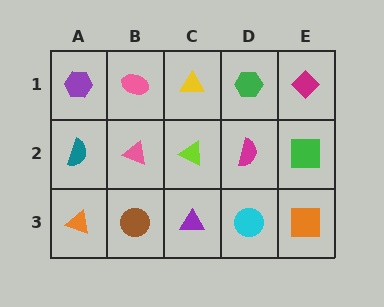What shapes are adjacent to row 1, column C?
A lime triangle (row 2, column C), a pink ellipse (row 1, column B), a green hexagon (row 1, column D).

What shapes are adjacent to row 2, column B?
A pink ellipse (row 1, column B), a brown circle (row 3, column B), a teal semicircle (row 2, column A), a lime triangle (row 2, column C).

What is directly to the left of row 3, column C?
A brown circle.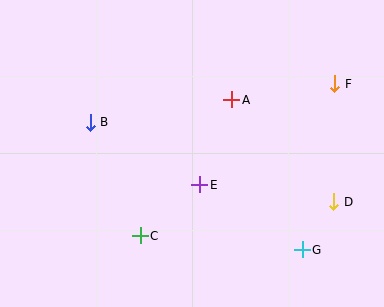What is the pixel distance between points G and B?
The distance between G and B is 248 pixels.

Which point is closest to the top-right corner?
Point F is closest to the top-right corner.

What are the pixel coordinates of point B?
Point B is at (90, 122).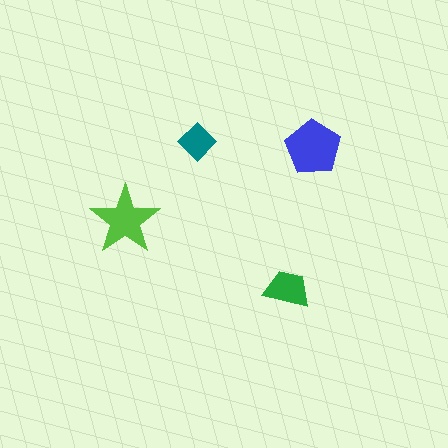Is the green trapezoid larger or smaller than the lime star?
Smaller.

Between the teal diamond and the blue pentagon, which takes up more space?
The blue pentagon.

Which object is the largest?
The blue pentagon.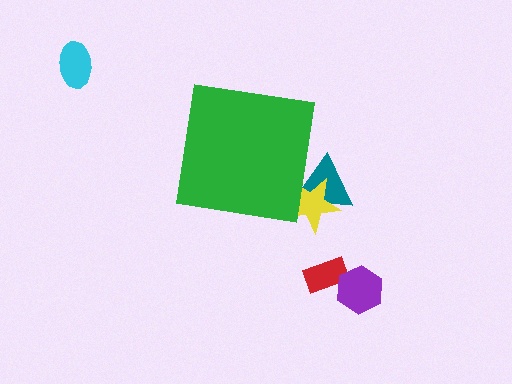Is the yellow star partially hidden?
Yes, the yellow star is partially hidden behind the green square.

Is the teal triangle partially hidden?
Yes, the teal triangle is partially hidden behind the green square.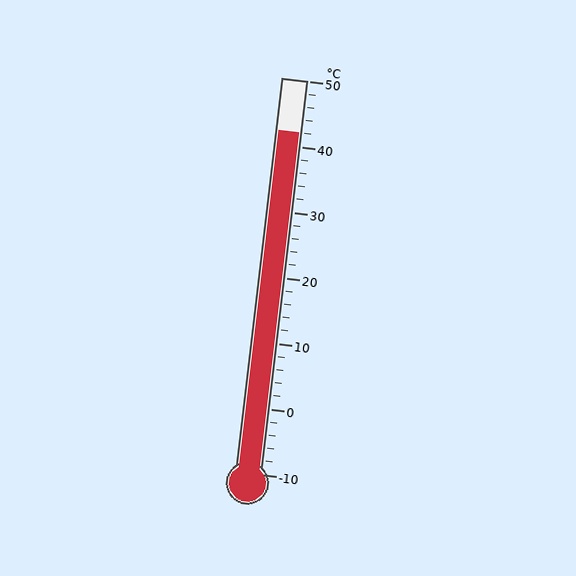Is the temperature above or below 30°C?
The temperature is above 30°C.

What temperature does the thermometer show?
The thermometer shows approximately 42°C.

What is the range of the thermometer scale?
The thermometer scale ranges from -10°C to 50°C.